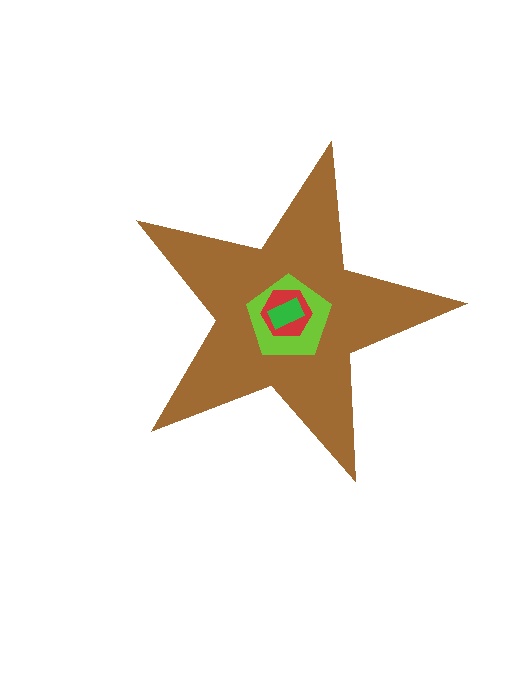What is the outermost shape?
The brown star.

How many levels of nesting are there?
4.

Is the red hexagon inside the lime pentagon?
Yes.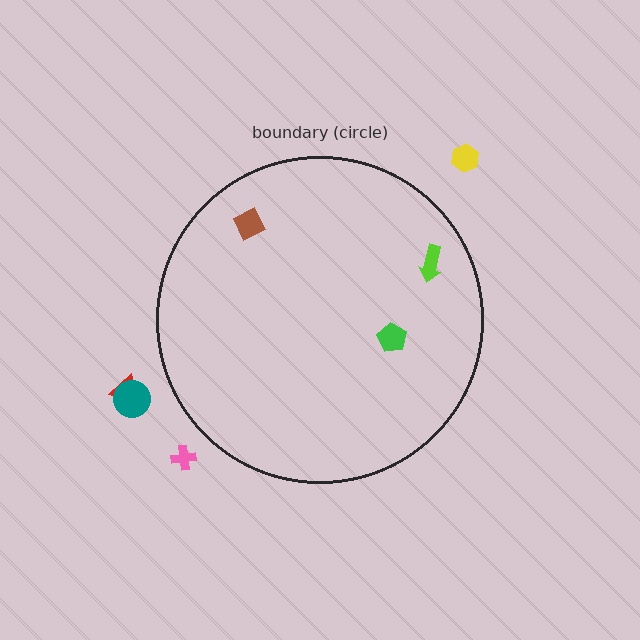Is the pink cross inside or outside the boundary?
Outside.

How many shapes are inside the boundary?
3 inside, 4 outside.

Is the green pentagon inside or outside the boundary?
Inside.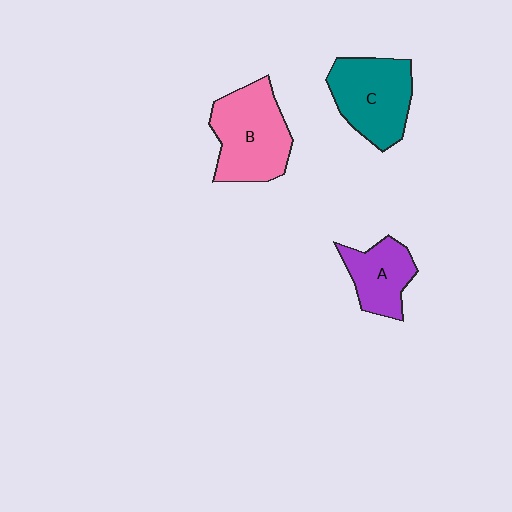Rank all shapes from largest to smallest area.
From largest to smallest: B (pink), C (teal), A (purple).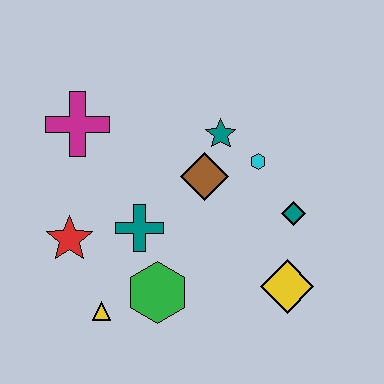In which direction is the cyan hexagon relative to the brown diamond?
The cyan hexagon is to the right of the brown diamond.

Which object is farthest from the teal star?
The yellow triangle is farthest from the teal star.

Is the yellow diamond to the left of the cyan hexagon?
No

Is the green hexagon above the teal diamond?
No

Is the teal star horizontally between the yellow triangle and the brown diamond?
No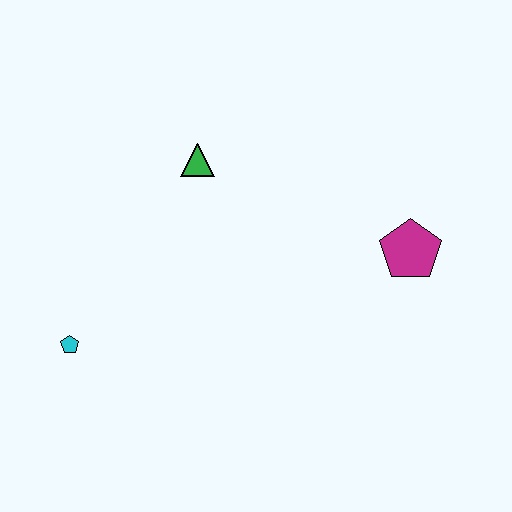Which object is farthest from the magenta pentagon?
The cyan pentagon is farthest from the magenta pentagon.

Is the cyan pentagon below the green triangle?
Yes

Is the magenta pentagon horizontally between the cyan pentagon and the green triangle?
No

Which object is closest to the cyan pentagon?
The green triangle is closest to the cyan pentagon.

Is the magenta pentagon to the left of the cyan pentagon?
No